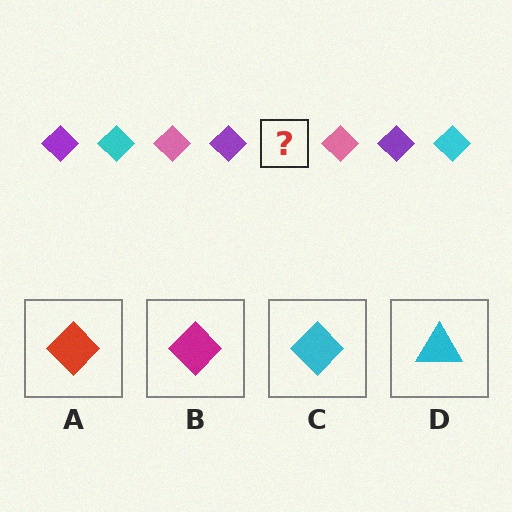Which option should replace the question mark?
Option C.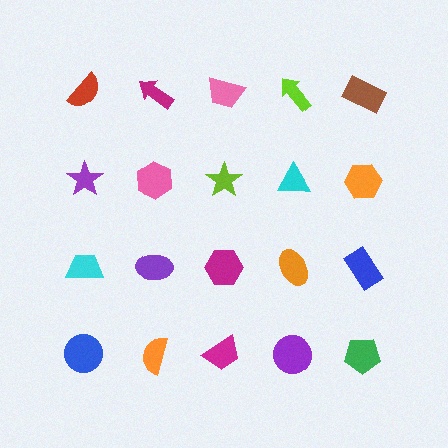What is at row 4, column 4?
A purple circle.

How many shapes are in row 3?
5 shapes.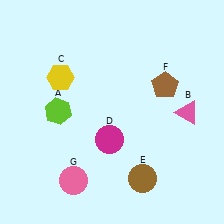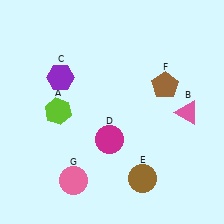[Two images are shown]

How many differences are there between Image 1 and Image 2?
There is 1 difference between the two images.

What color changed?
The hexagon (C) changed from yellow in Image 1 to purple in Image 2.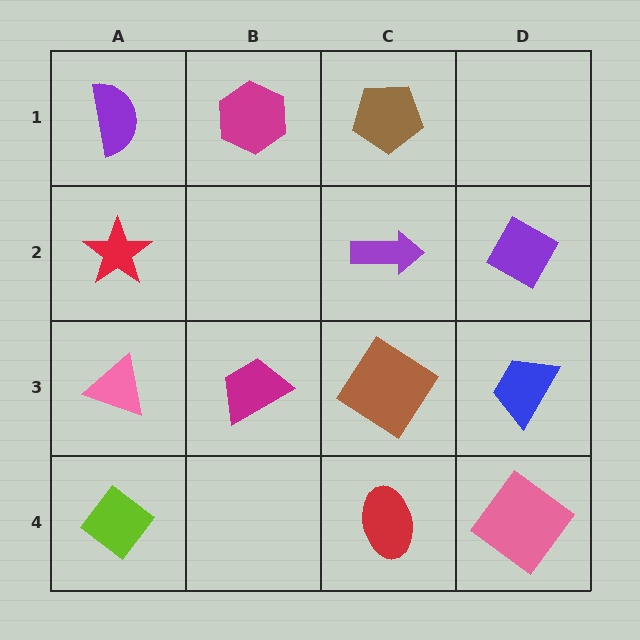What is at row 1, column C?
A brown pentagon.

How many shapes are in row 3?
4 shapes.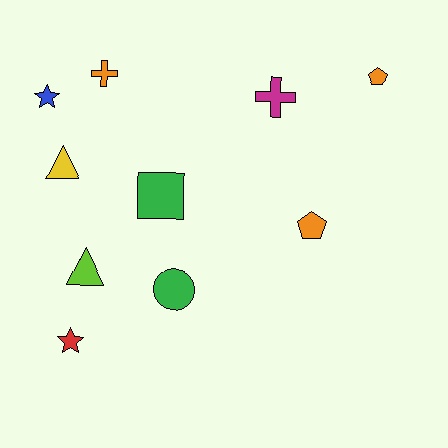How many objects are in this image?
There are 10 objects.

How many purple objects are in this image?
There are no purple objects.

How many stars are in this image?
There are 2 stars.